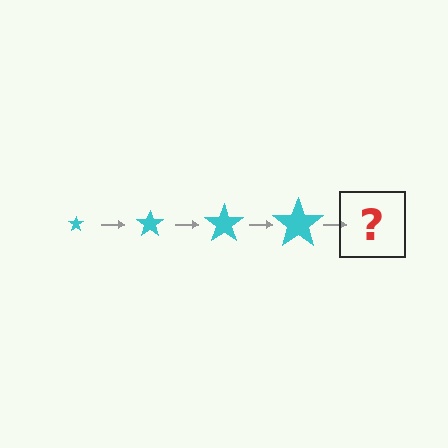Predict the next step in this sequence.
The next step is a cyan star, larger than the previous one.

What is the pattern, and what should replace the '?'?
The pattern is that the star gets progressively larger each step. The '?' should be a cyan star, larger than the previous one.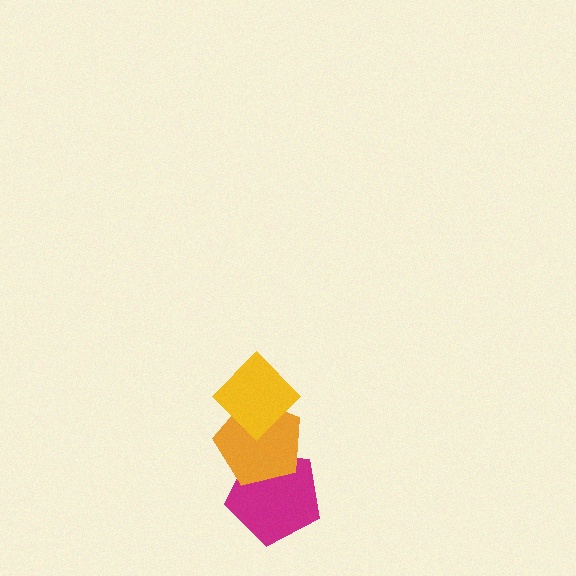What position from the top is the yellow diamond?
The yellow diamond is 1st from the top.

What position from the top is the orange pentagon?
The orange pentagon is 2nd from the top.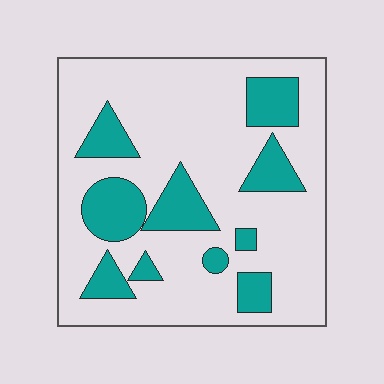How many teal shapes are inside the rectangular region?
10.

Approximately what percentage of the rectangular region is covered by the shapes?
Approximately 25%.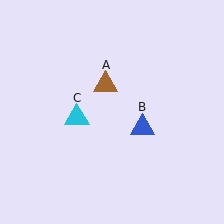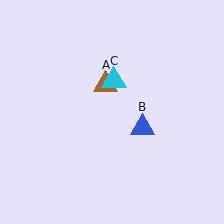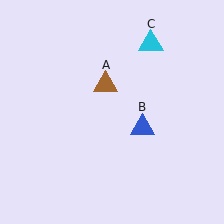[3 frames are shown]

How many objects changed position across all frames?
1 object changed position: cyan triangle (object C).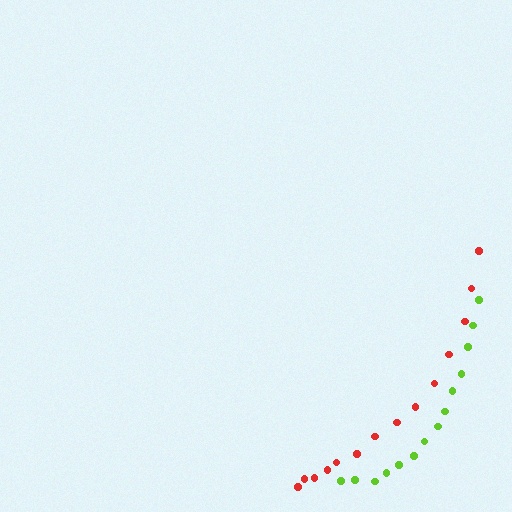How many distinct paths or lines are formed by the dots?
There are 2 distinct paths.